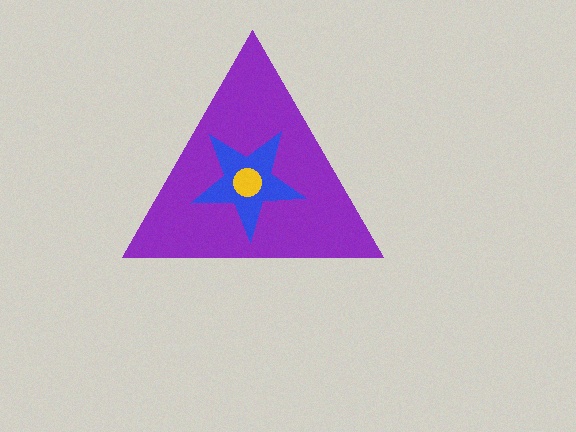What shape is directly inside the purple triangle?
The blue star.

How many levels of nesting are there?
3.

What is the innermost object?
The yellow circle.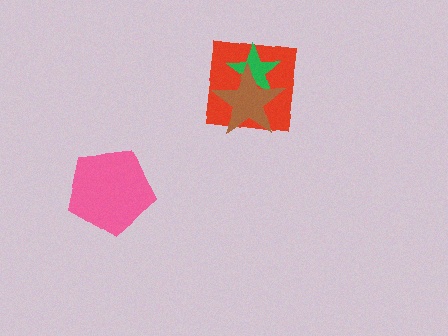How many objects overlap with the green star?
2 objects overlap with the green star.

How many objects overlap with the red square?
2 objects overlap with the red square.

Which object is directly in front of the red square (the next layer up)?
The green star is directly in front of the red square.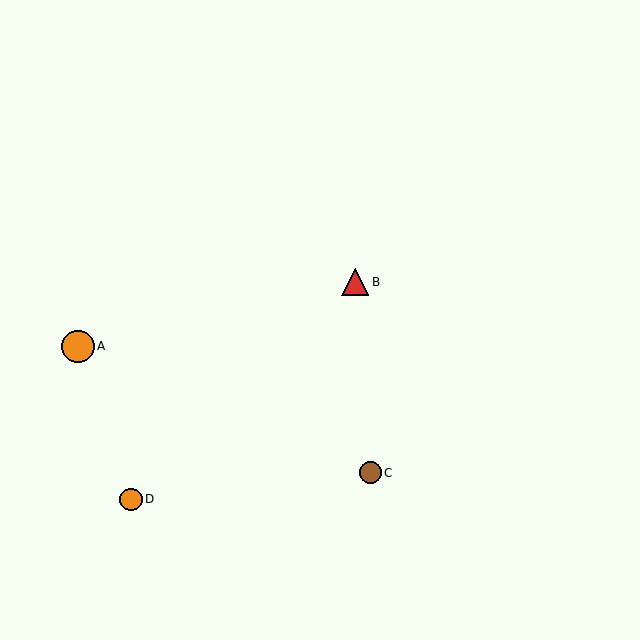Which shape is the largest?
The orange circle (labeled A) is the largest.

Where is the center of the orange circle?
The center of the orange circle is at (131, 499).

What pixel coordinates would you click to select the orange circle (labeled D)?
Click at (131, 499) to select the orange circle D.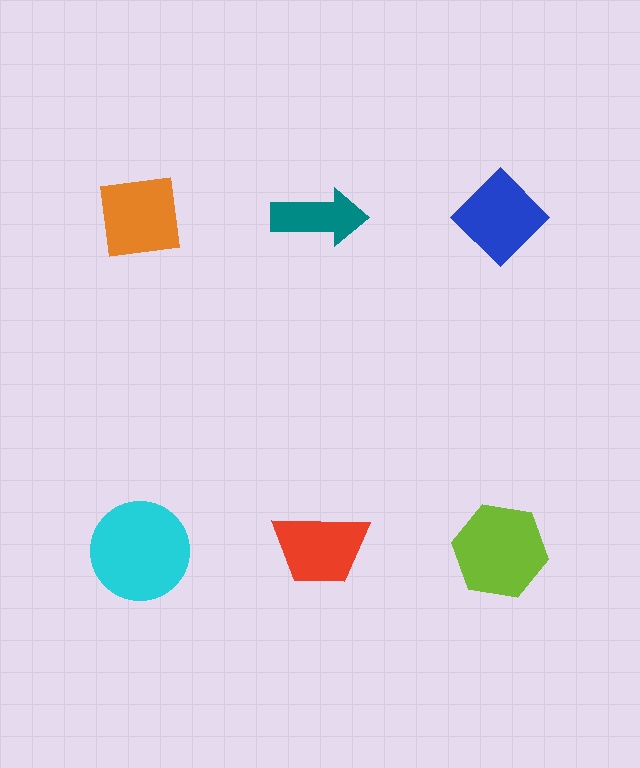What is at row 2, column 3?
A lime hexagon.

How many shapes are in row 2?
3 shapes.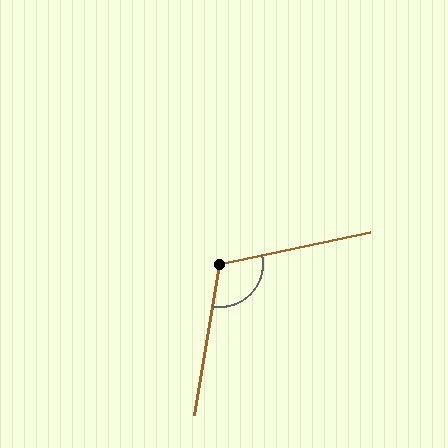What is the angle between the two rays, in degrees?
Approximately 112 degrees.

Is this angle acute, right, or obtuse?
It is obtuse.